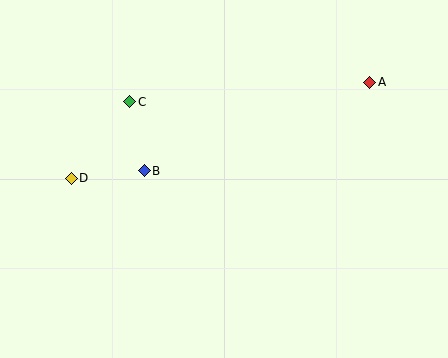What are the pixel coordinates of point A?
Point A is at (370, 82).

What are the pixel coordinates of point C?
Point C is at (130, 102).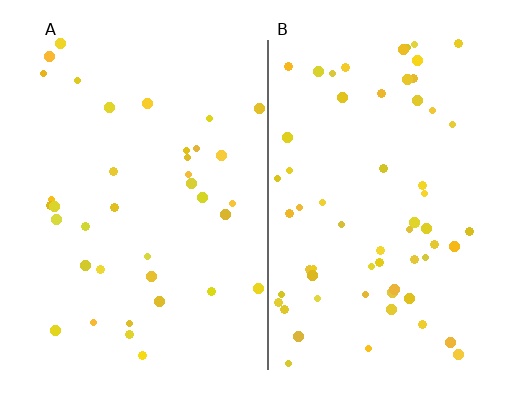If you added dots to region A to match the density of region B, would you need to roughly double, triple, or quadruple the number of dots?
Approximately double.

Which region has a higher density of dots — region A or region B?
B (the right).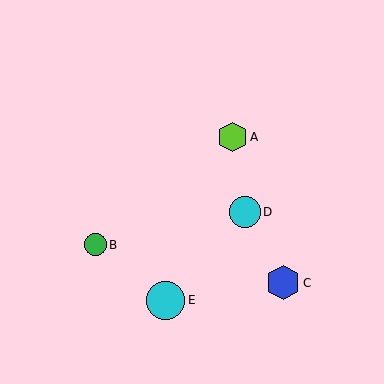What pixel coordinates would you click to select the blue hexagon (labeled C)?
Click at (283, 283) to select the blue hexagon C.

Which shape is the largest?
The cyan circle (labeled E) is the largest.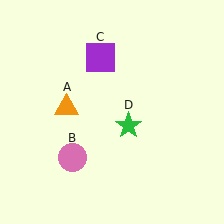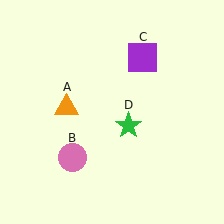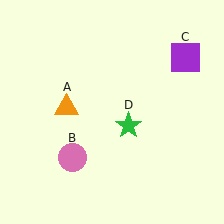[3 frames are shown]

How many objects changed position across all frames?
1 object changed position: purple square (object C).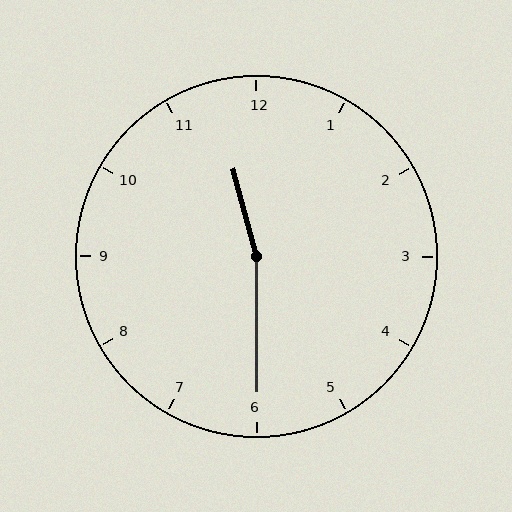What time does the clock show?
11:30.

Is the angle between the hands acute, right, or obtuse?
It is obtuse.